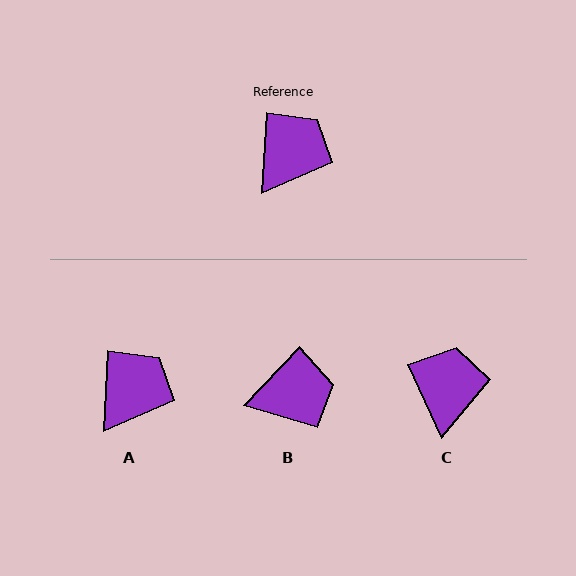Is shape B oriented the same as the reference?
No, it is off by about 40 degrees.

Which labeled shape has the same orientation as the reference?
A.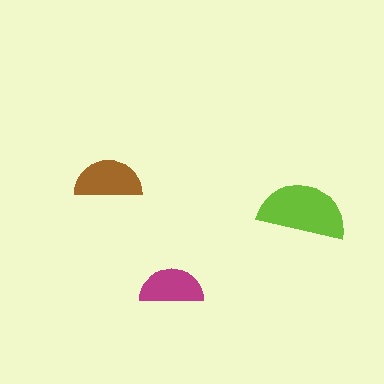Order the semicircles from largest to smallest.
the lime one, the brown one, the magenta one.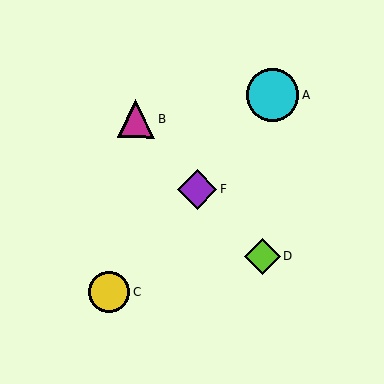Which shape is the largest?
The cyan circle (labeled A) is the largest.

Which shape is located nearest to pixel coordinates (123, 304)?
The yellow circle (labeled C) at (109, 292) is nearest to that location.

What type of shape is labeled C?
Shape C is a yellow circle.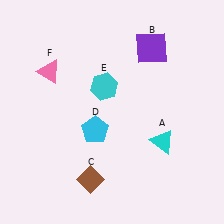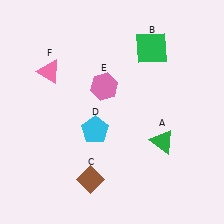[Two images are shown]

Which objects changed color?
A changed from cyan to green. B changed from purple to green. E changed from cyan to pink.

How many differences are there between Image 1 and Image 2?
There are 3 differences between the two images.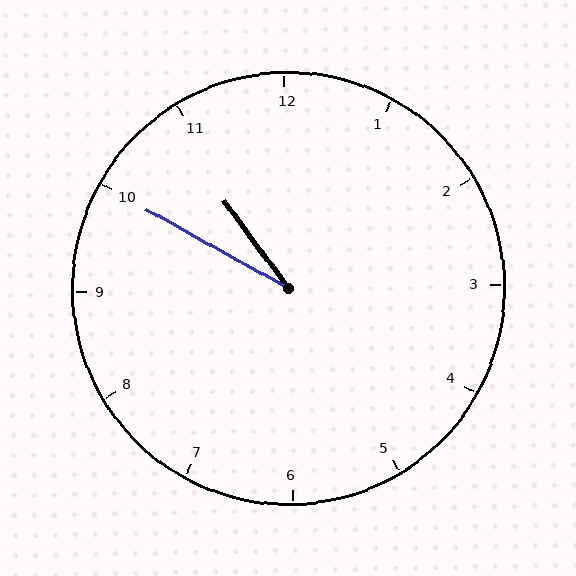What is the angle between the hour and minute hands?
Approximately 25 degrees.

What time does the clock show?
10:50.